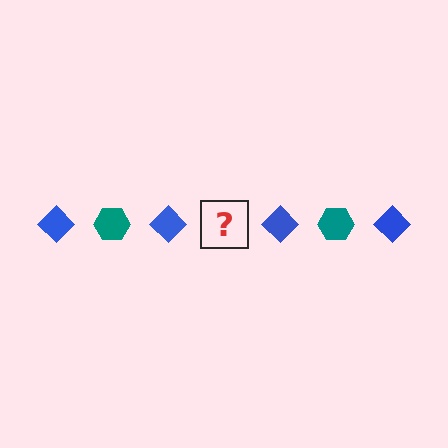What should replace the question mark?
The question mark should be replaced with a teal hexagon.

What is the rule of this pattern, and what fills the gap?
The rule is that the pattern alternates between blue diamond and teal hexagon. The gap should be filled with a teal hexagon.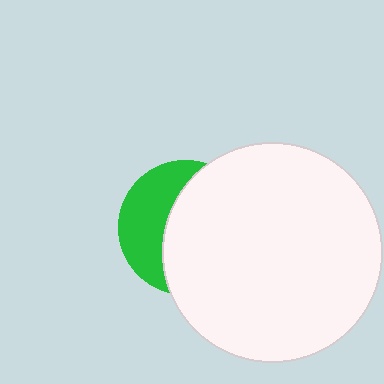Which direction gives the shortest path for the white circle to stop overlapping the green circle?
Moving right gives the shortest separation.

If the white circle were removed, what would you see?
You would see the complete green circle.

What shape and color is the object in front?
The object in front is a white circle.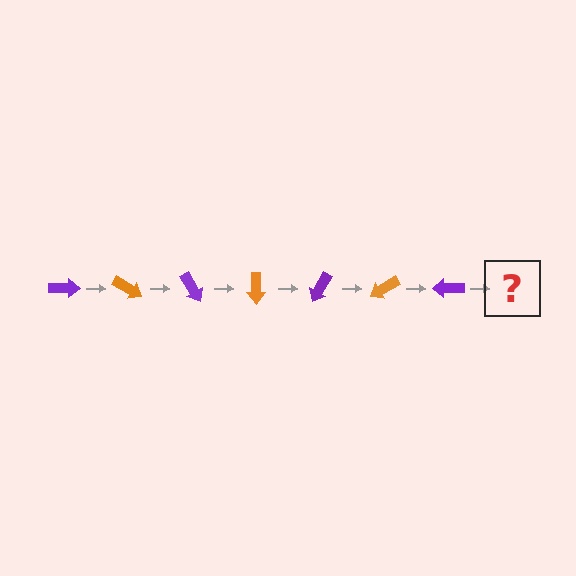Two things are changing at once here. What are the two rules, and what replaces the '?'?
The two rules are that it rotates 30 degrees each step and the color cycles through purple and orange. The '?' should be an orange arrow, rotated 210 degrees from the start.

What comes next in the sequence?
The next element should be an orange arrow, rotated 210 degrees from the start.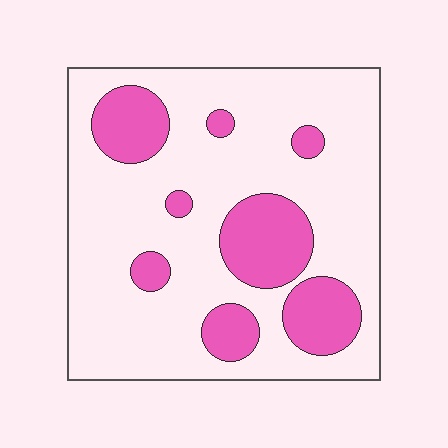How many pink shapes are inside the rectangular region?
8.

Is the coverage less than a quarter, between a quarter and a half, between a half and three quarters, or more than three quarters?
Less than a quarter.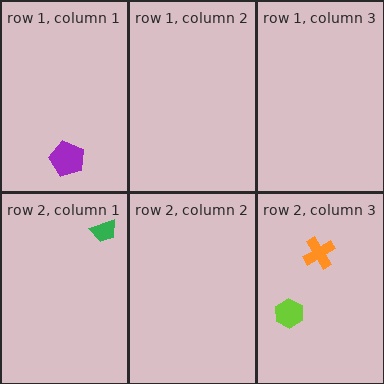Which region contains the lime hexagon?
The row 2, column 3 region.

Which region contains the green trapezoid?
The row 2, column 1 region.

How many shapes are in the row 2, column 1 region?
1.